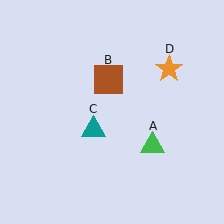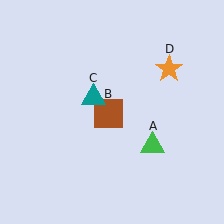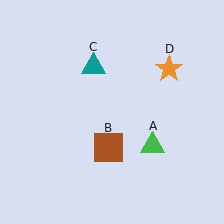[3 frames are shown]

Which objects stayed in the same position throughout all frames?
Green triangle (object A) and orange star (object D) remained stationary.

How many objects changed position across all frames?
2 objects changed position: brown square (object B), teal triangle (object C).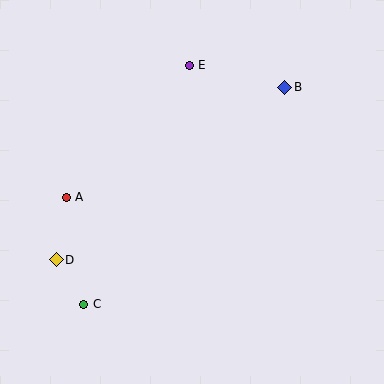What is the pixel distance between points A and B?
The distance between A and B is 244 pixels.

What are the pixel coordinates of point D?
Point D is at (56, 260).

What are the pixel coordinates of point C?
Point C is at (84, 304).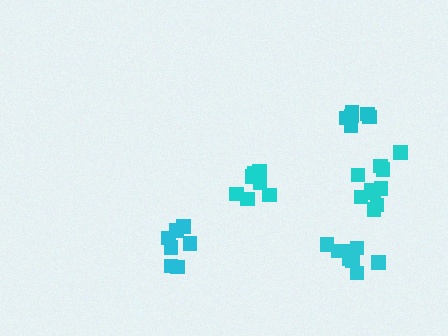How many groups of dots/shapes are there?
There are 5 groups.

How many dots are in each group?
Group 1: 7 dots, Group 2: 7 dots, Group 3: 7 dots, Group 4: 10 dots, Group 5: 8 dots (39 total).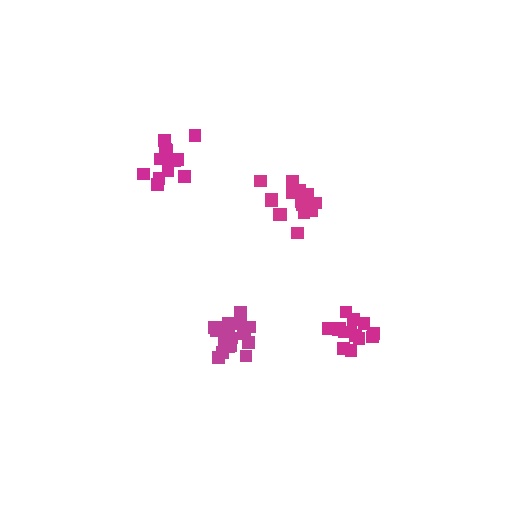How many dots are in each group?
Group 1: 18 dots, Group 2: 13 dots, Group 3: 15 dots, Group 4: 14 dots (60 total).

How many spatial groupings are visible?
There are 4 spatial groupings.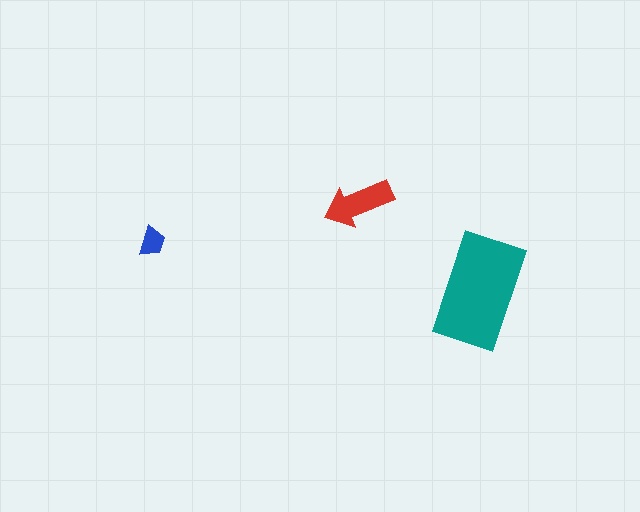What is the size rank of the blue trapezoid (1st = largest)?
3rd.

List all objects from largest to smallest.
The teal rectangle, the red arrow, the blue trapezoid.